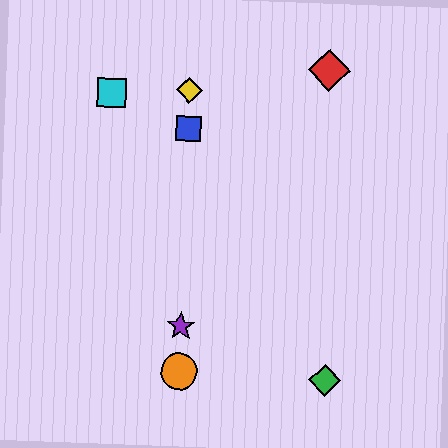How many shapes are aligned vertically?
4 shapes (the blue square, the yellow diamond, the purple star, the orange circle) are aligned vertically.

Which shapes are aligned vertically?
The blue square, the yellow diamond, the purple star, the orange circle are aligned vertically.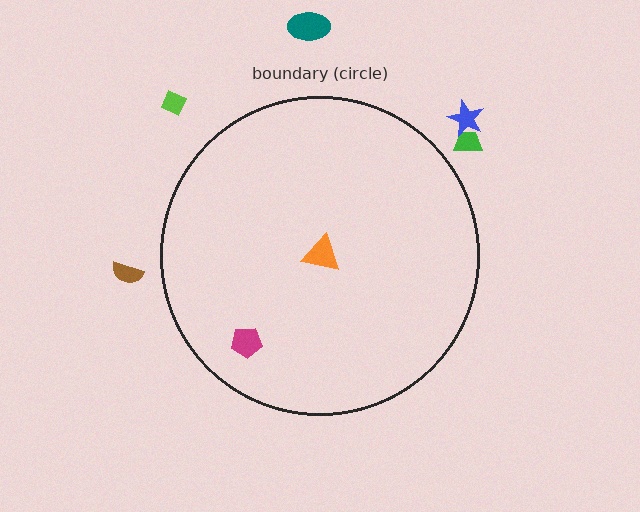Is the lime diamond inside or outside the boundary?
Outside.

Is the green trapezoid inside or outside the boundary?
Outside.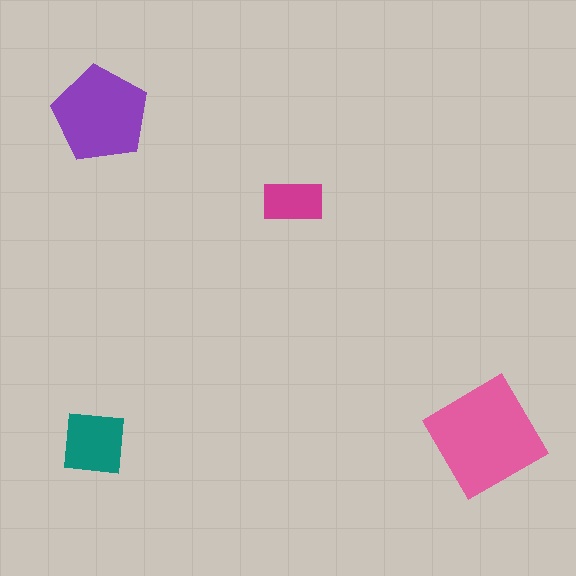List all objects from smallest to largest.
The magenta rectangle, the teal square, the purple pentagon, the pink diamond.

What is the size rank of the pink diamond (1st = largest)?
1st.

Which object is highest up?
The purple pentagon is topmost.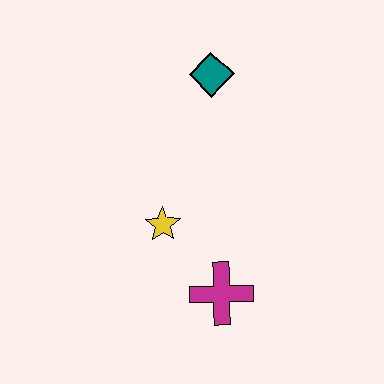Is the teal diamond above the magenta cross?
Yes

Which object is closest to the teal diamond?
The yellow star is closest to the teal diamond.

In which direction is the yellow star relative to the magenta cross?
The yellow star is above the magenta cross.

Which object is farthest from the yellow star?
The teal diamond is farthest from the yellow star.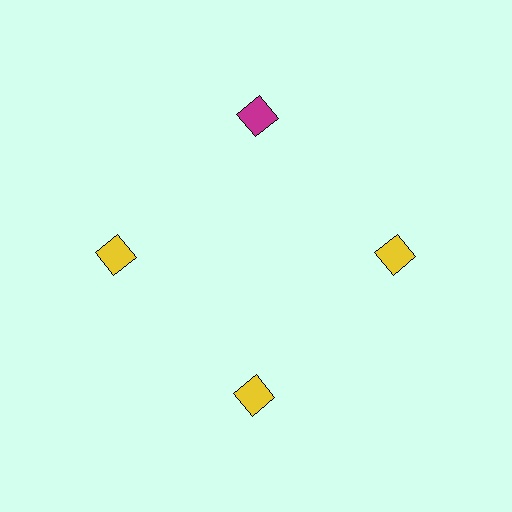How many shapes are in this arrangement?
There are 4 shapes arranged in a ring pattern.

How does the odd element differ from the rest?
It has a different color: magenta instead of yellow.